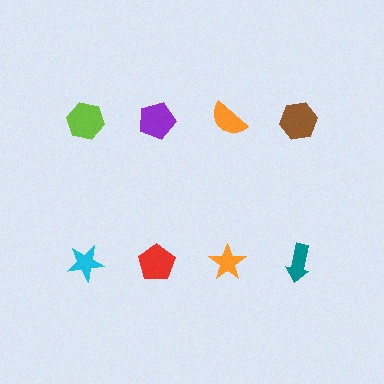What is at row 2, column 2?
A red pentagon.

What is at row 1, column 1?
A lime hexagon.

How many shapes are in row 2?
4 shapes.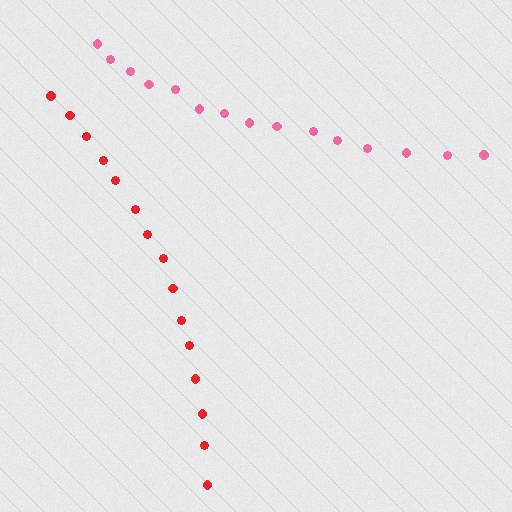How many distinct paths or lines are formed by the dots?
There are 2 distinct paths.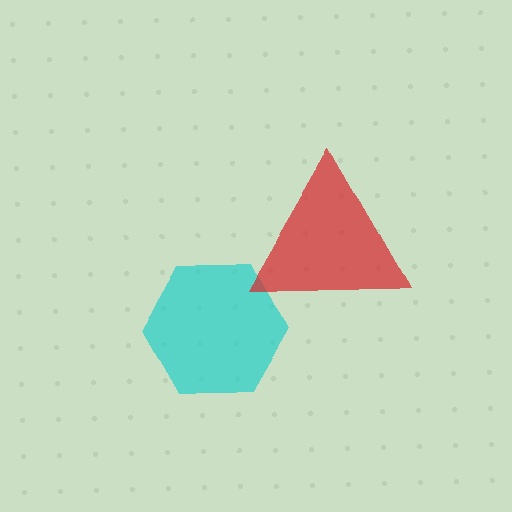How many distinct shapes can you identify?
There are 2 distinct shapes: a cyan hexagon, a red triangle.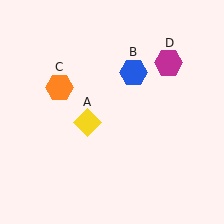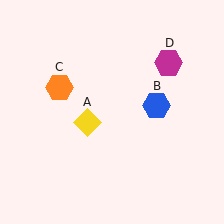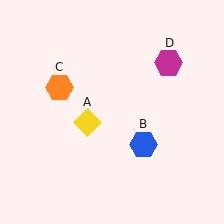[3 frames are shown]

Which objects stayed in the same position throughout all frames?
Yellow diamond (object A) and orange hexagon (object C) and magenta hexagon (object D) remained stationary.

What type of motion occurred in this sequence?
The blue hexagon (object B) rotated clockwise around the center of the scene.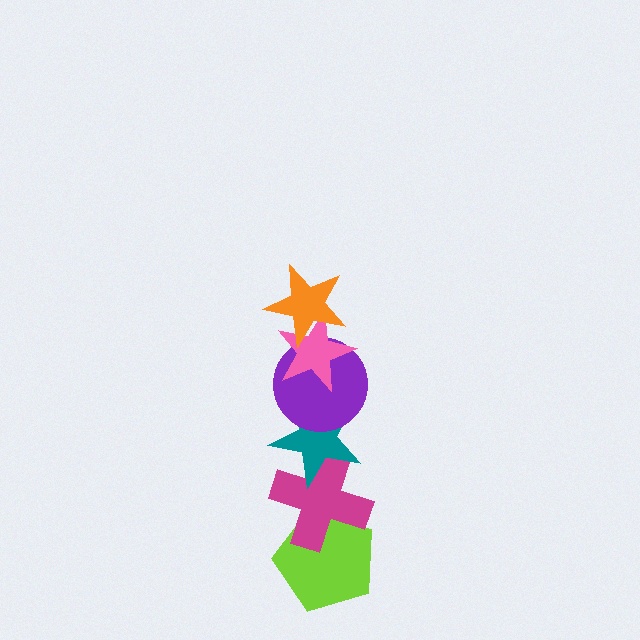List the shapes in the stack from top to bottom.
From top to bottom: the orange star, the pink star, the purple circle, the teal star, the magenta cross, the lime pentagon.